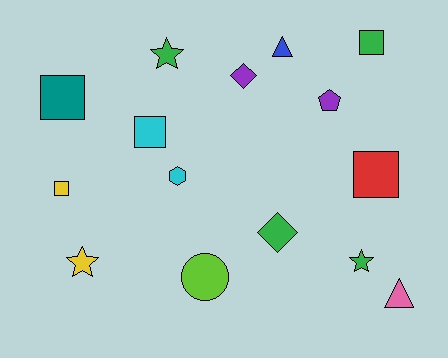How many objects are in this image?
There are 15 objects.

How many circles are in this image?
There is 1 circle.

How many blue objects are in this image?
There is 1 blue object.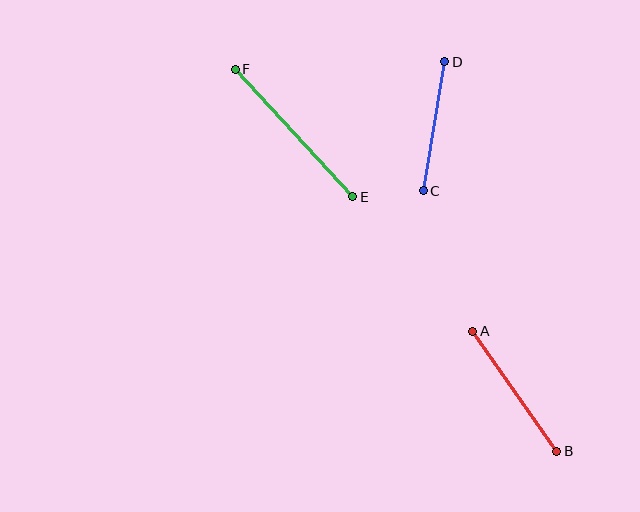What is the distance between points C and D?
The distance is approximately 131 pixels.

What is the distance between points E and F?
The distance is approximately 173 pixels.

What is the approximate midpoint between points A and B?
The midpoint is at approximately (515, 391) pixels.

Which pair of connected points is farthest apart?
Points E and F are farthest apart.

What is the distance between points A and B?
The distance is approximately 146 pixels.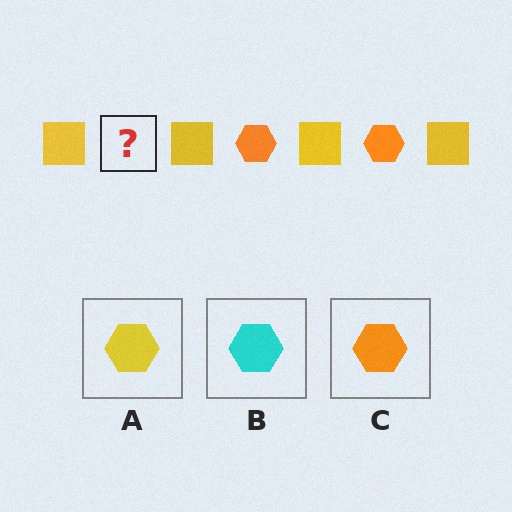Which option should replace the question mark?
Option C.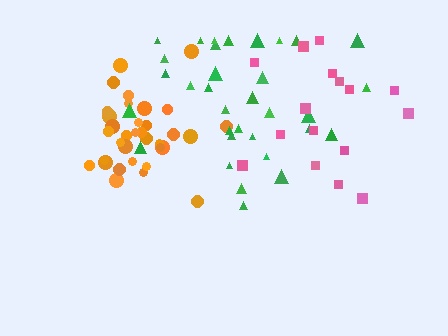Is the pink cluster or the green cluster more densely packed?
Green.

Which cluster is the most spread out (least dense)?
Pink.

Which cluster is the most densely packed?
Orange.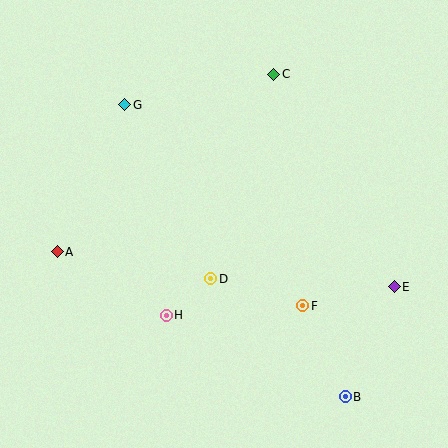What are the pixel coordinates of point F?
Point F is at (303, 306).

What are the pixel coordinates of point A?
Point A is at (57, 252).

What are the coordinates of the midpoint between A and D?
The midpoint between A and D is at (134, 265).